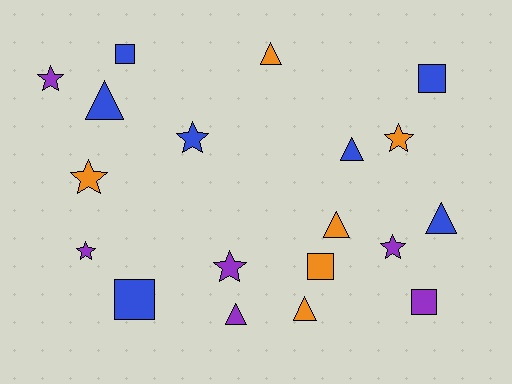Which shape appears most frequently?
Star, with 7 objects.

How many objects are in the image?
There are 19 objects.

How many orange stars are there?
There are 2 orange stars.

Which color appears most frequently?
Blue, with 7 objects.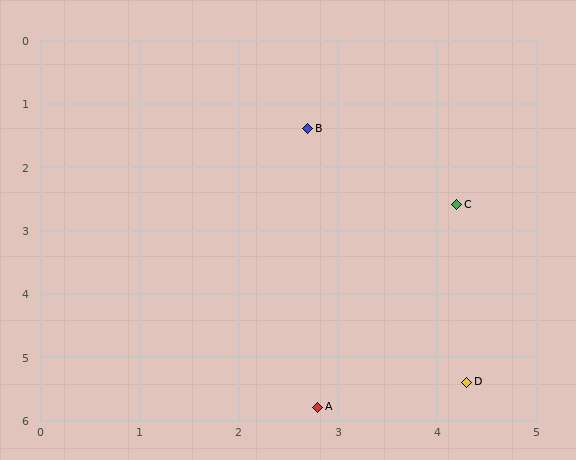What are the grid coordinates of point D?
Point D is at approximately (4.3, 5.4).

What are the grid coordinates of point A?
Point A is at approximately (2.8, 5.8).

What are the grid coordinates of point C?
Point C is at approximately (4.2, 2.6).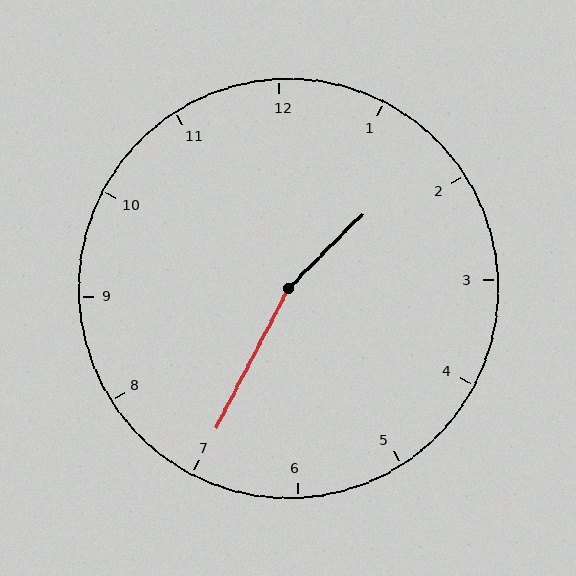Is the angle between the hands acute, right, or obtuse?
It is obtuse.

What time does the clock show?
1:35.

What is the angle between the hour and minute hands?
Approximately 162 degrees.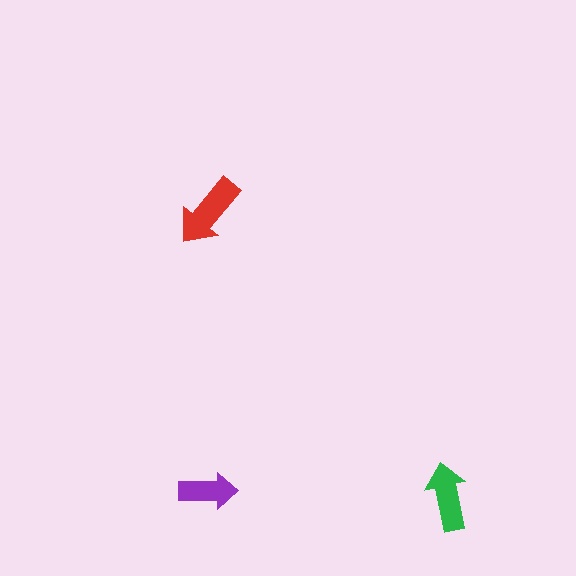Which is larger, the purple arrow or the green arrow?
The green one.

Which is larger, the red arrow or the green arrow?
The red one.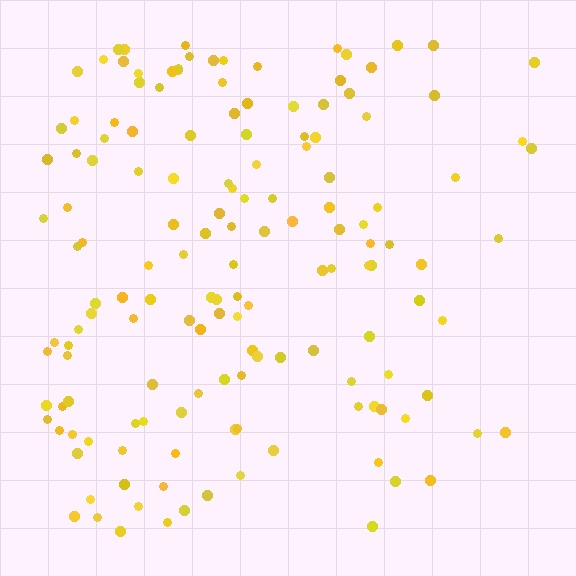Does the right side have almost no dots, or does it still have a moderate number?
Still a moderate number, just noticeably fewer than the left.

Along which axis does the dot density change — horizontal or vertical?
Horizontal.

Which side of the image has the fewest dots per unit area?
The right.